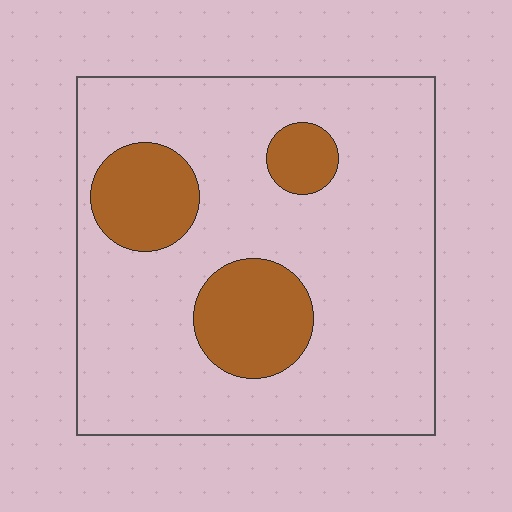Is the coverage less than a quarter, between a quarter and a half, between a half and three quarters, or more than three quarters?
Less than a quarter.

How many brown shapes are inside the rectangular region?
3.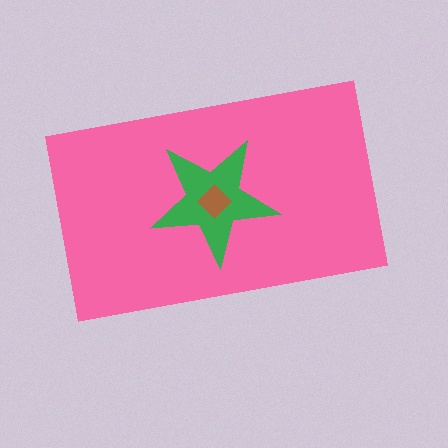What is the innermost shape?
The brown diamond.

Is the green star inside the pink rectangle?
Yes.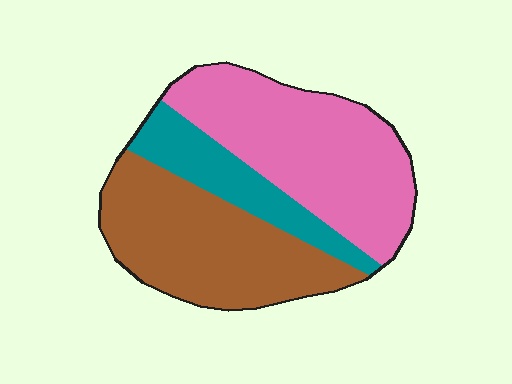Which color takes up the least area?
Teal, at roughly 20%.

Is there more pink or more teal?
Pink.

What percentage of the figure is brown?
Brown covers 39% of the figure.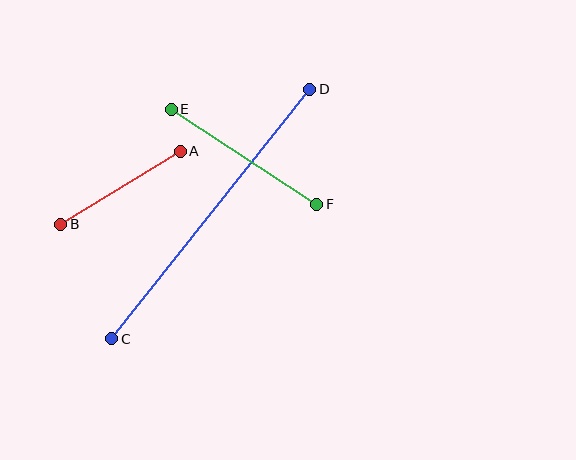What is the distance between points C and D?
The distance is approximately 319 pixels.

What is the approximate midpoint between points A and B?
The midpoint is at approximately (121, 188) pixels.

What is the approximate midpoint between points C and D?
The midpoint is at approximately (211, 214) pixels.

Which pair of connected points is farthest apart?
Points C and D are farthest apart.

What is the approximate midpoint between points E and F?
The midpoint is at approximately (244, 157) pixels.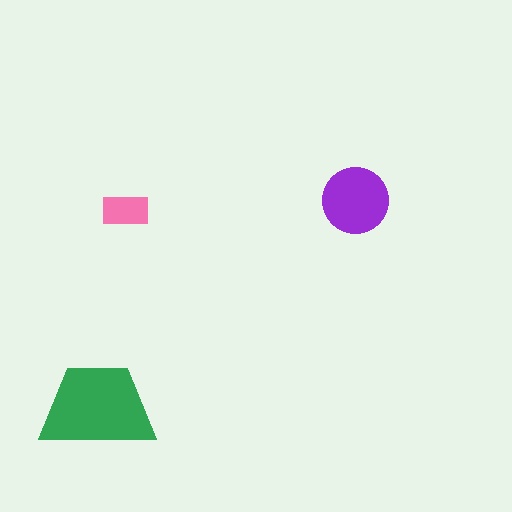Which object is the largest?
The green trapezoid.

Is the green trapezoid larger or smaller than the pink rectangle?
Larger.